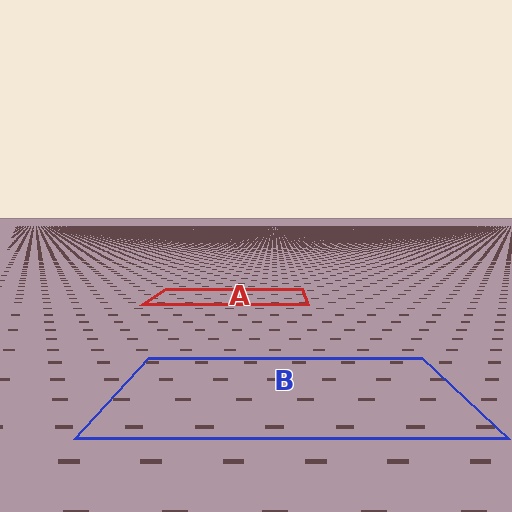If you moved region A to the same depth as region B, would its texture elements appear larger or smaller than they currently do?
They would appear larger. At a closer depth, the same texture elements are projected at a bigger on-screen size.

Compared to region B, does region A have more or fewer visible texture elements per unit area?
Region A has more texture elements per unit area — they are packed more densely because it is farther away.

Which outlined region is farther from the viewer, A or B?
Region A is farther from the viewer — the texture elements inside it appear smaller and more densely packed.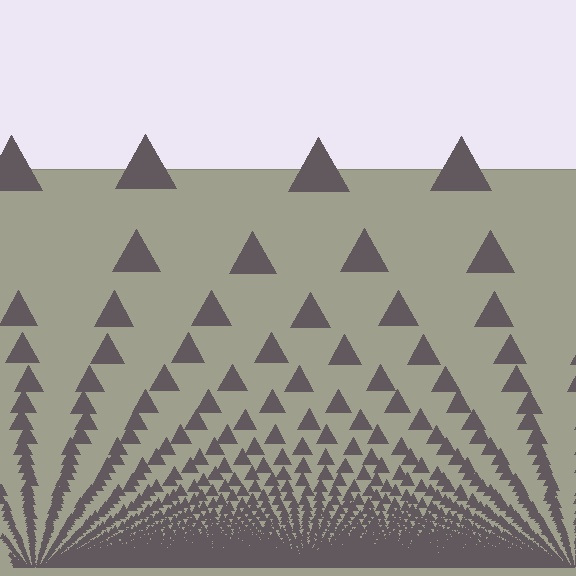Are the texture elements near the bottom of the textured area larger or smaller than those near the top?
Smaller. The gradient is inverted — elements near the bottom are smaller and denser.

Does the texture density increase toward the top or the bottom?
Density increases toward the bottom.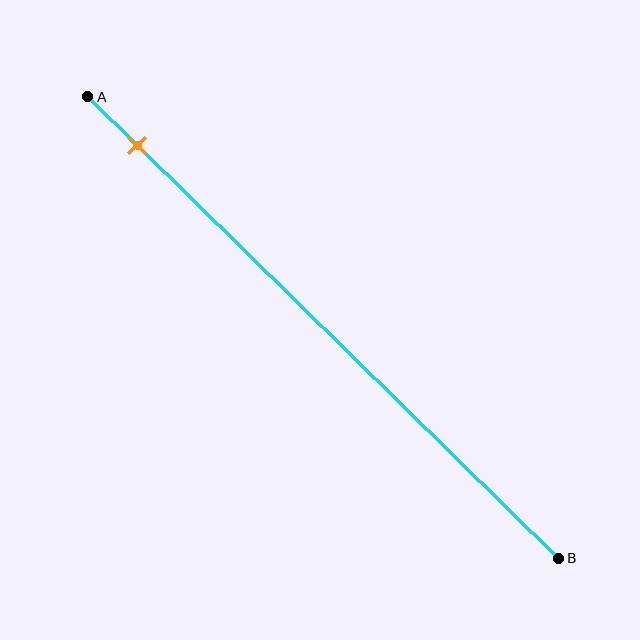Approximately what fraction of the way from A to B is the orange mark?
The orange mark is approximately 10% of the way from A to B.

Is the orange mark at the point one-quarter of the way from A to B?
No, the mark is at about 10% from A, not at the 25% one-quarter point.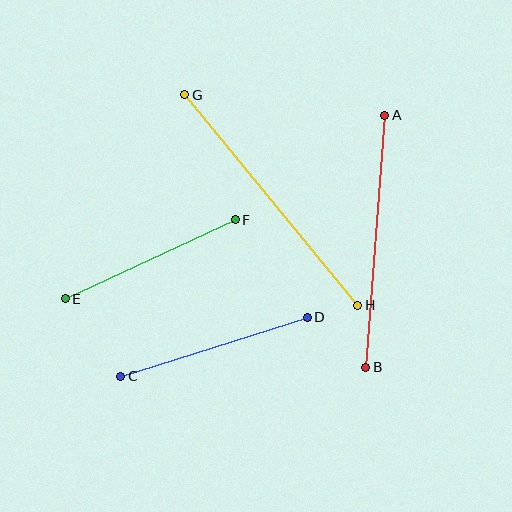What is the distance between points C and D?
The distance is approximately 195 pixels.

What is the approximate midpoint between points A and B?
The midpoint is at approximately (375, 241) pixels.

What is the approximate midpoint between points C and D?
The midpoint is at approximately (214, 347) pixels.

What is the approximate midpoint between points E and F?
The midpoint is at approximately (150, 259) pixels.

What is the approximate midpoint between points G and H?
The midpoint is at approximately (271, 200) pixels.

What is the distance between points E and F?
The distance is approximately 188 pixels.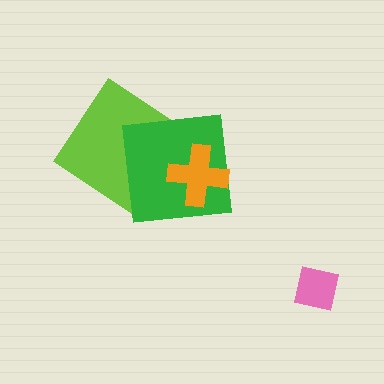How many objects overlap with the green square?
2 objects overlap with the green square.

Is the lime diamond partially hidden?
Yes, it is partially covered by another shape.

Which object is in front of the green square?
The orange cross is in front of the green square.